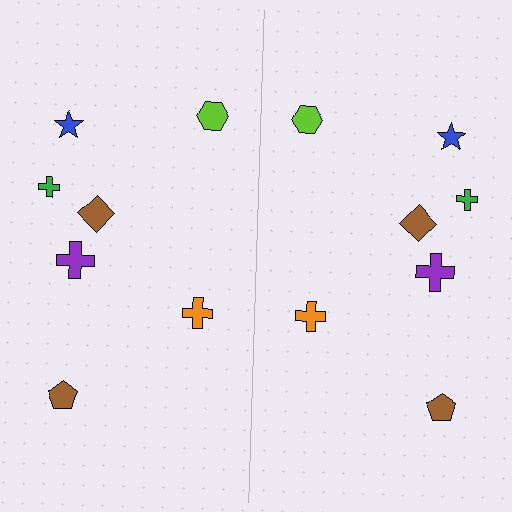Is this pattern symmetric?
Yes, this pattern has bilateral (reflection) symmetry.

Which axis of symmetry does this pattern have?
The pattern has a vertical axis of symmetry running through the center of the image.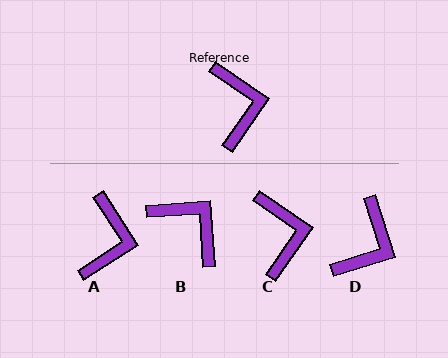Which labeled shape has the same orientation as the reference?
C.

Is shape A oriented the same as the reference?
No, it is off by about 22 degrees.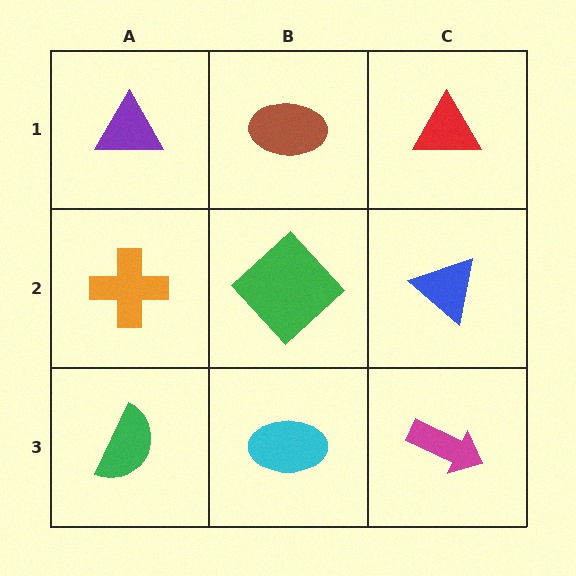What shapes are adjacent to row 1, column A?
An orange cross (row 2, column A), a brown ellipse (row 1, column B).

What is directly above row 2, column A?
A purple triangle.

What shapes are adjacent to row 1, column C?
A blue triangle (row 2, column C), a brown ellipse (row 1, column B).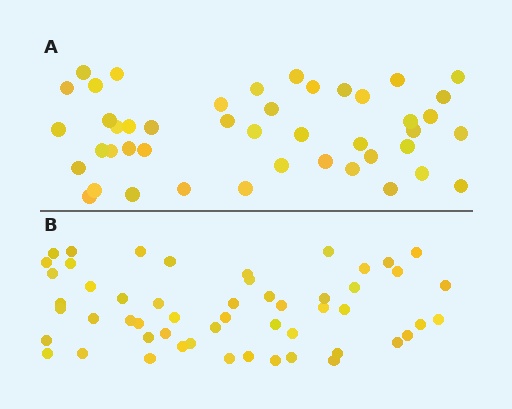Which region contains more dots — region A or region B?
Region B (the bottom region) has more dots.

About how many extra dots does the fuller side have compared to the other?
Region B has roughly 8 or so more dots than region A.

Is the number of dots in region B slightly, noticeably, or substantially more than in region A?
Region B has only slightly more — the two regions are fairly close. The ratio is roughly 1.2 to 1.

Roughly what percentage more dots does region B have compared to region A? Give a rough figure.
About 20% more.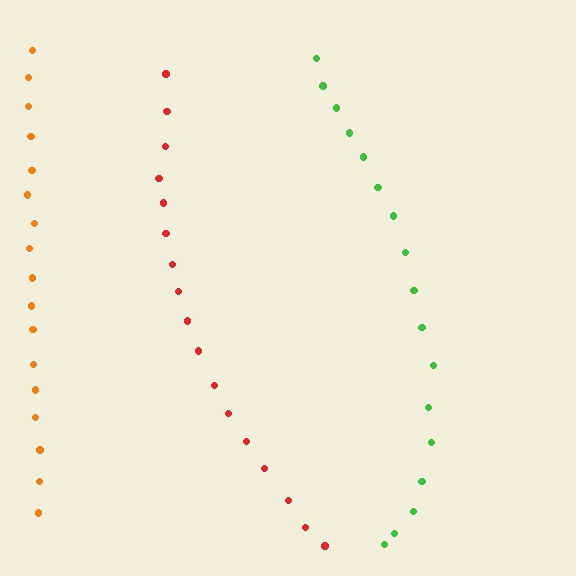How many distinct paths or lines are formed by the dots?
There are 3 distinct paths.